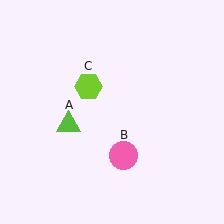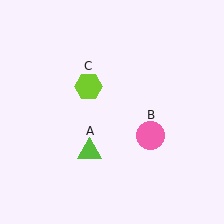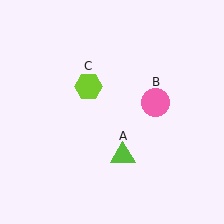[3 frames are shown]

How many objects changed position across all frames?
2 objects changed position: lime triangle (object A), pink circle (object B).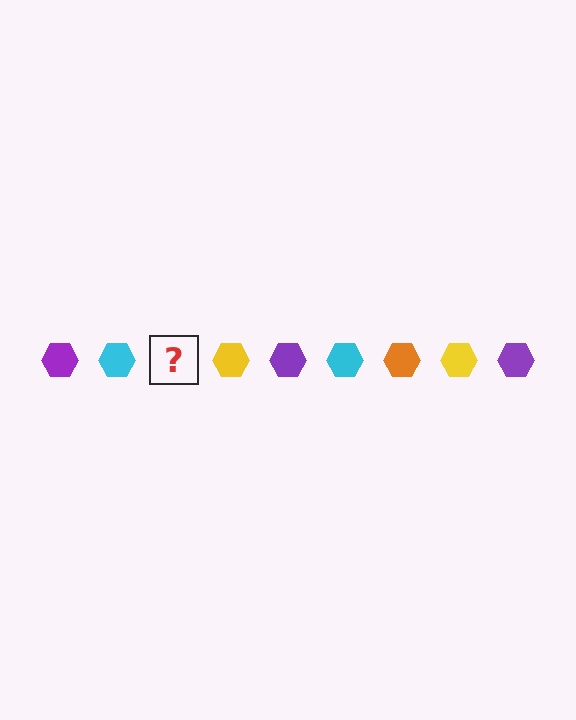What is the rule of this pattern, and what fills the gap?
The rule is that the pattern cycles through purple, cyan, orange, yellow hexagons. The gap should be filled with an orange hexagon.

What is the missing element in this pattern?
The missing element is an orange hexagon.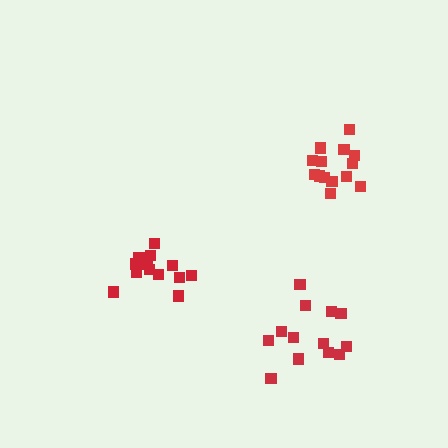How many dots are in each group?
Group 1: 14 dots, Group 2: 13 dots, Group 3: 14 dots (41 total).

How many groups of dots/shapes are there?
There are 3 groups.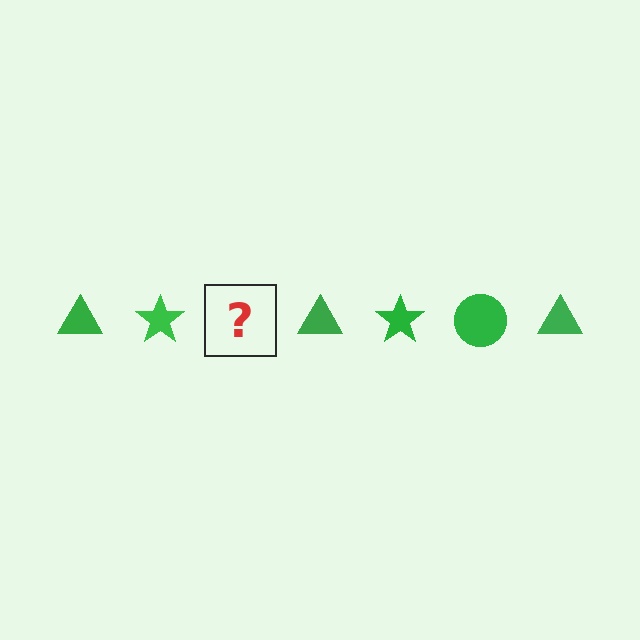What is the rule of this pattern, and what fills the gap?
The rule is that the pattern cycles through triangle, star, circle shapes in green. The gap should be filled with a green circle.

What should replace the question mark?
The question mark should be replaced with a green circle.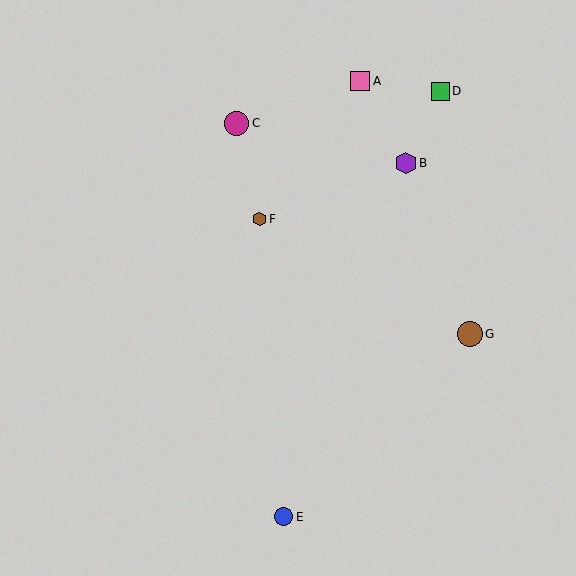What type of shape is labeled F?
Shape F is a brown hexagon.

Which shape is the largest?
The brown circle (labeled G) is the largest.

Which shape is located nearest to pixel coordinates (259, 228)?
The brown hexagon (labeled F) at (259, 219) is nearest to that location.